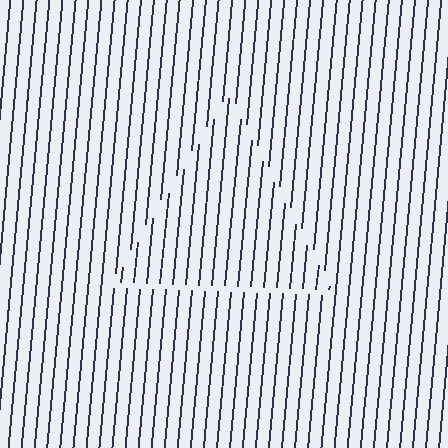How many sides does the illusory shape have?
3 sides — the line-ends trace a triangle.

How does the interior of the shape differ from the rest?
The interior of the shape contains the same grating, shifted by half a period — the contour is defined by the phase discontinuity where line-ends from the inner and outer gratings abut.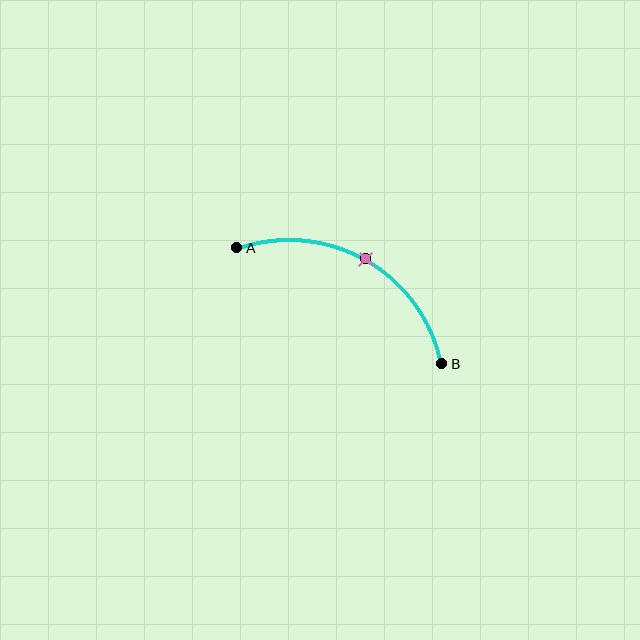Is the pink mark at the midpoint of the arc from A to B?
Yes. The pink mark lies on the arc at equal arc-length from both A and B — it is the arc midpoint.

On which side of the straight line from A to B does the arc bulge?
The arc bulges above the straight line connecting A and B.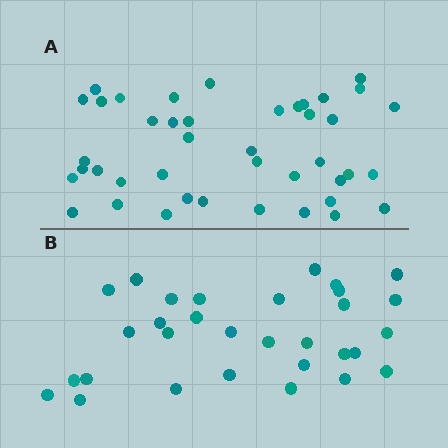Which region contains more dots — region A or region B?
Region A (the top region) has more dots.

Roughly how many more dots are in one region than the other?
Region A has roughly 12 or so more dots than region B.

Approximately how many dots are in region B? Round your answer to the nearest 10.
About 30 dots. (The exact count is 31, which rounds to 30.)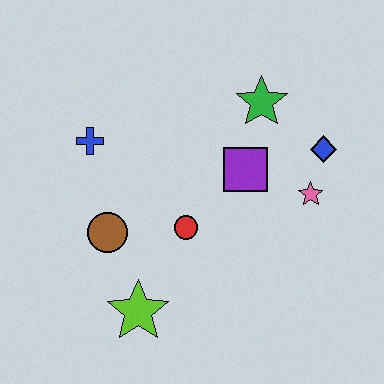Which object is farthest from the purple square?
The lime star is farthest from the purple square.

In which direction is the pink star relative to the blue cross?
The pink star is to the right of the blue cross.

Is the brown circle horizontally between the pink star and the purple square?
No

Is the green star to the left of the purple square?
No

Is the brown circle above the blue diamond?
No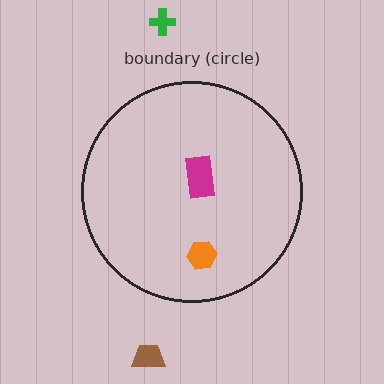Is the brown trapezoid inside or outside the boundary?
Outside.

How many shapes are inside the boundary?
2 inside, 2 outside.